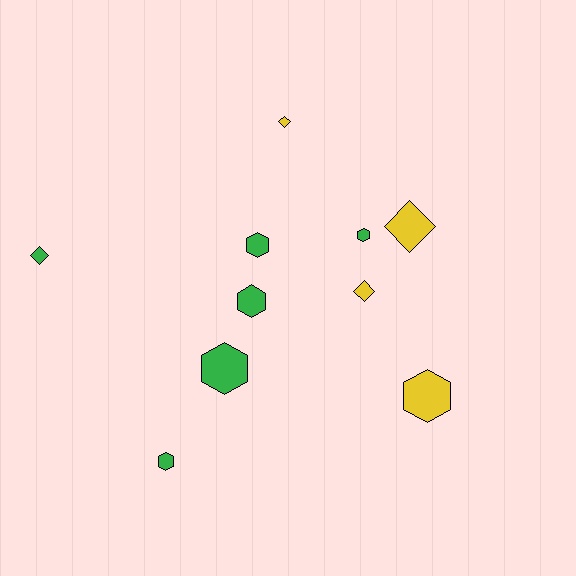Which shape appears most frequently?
Hexagon, with 6 objects.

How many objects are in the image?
There are 10 objects.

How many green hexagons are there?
There are 5 green hexagons.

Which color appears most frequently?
Green, with 6 objects.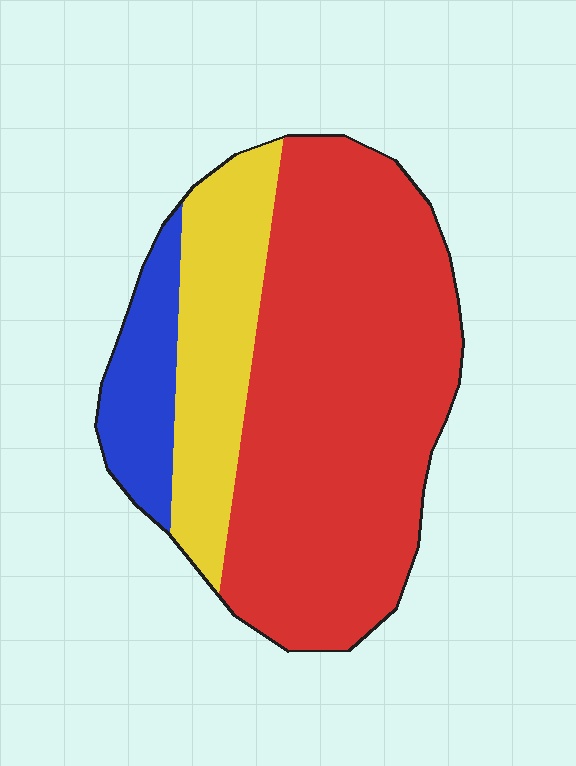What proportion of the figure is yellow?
Yellow covers roughly 20% of the figure.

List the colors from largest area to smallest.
From largest to smallest: red, yellow, blue.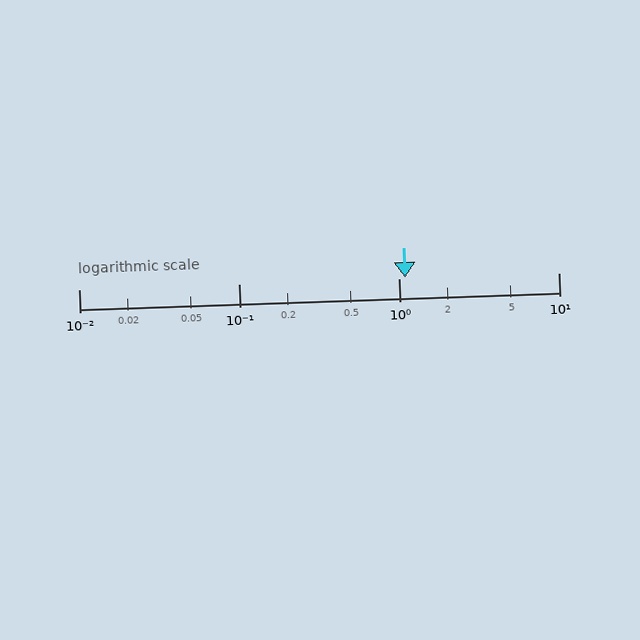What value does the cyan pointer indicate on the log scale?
The pointer indicates approximately 1.1.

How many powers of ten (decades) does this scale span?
The scale spans 3 decades, from 0.01 to 10.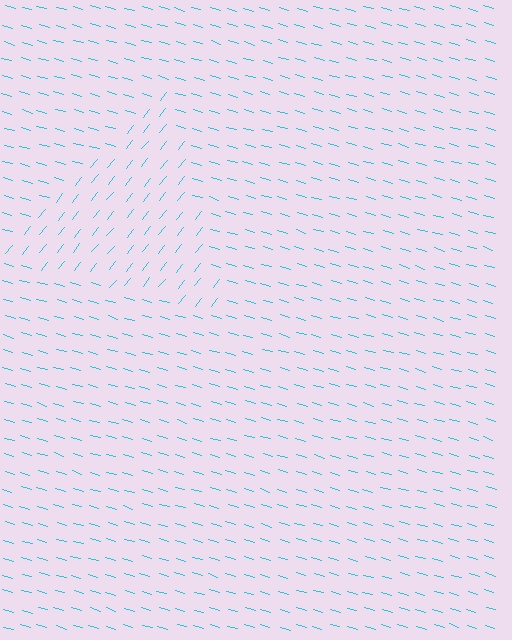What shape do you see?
I see a triangle.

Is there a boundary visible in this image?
Yes, there is a texture boundary formed by a change in line orientation.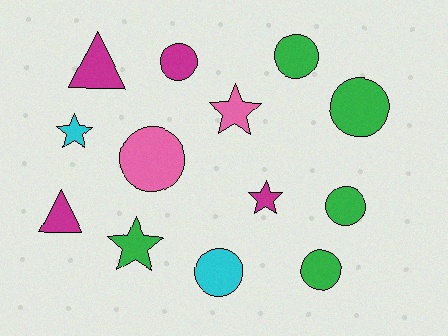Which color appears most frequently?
Green, with 5 objects.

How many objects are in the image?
There are 13 objects.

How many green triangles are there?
There are no green triangles.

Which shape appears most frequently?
Circle, with 7 objects.